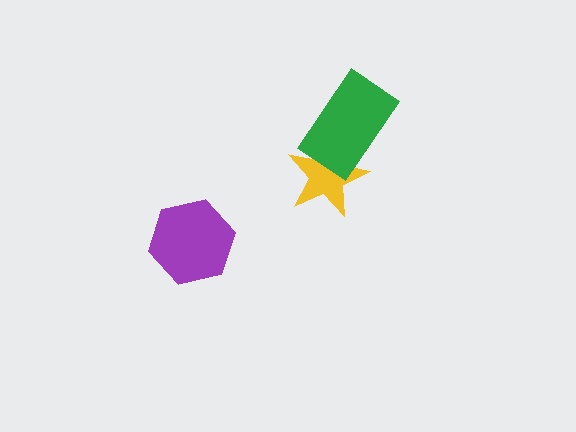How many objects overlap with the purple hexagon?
0 objects overlap with the purple hexagon.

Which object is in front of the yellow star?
The green rectangle is in front of the yellow star.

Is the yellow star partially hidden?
Yes, it is partially covered by another shape.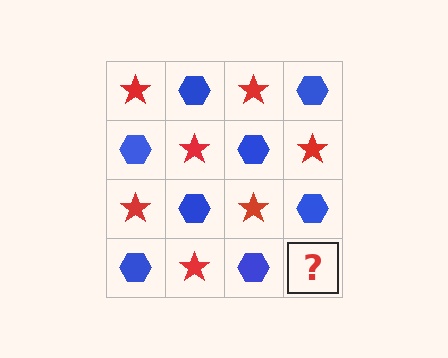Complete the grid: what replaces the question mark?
The question mark should be replaced with a red star.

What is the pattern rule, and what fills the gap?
The rule is that it alternates red star and blue hexagon in a checkerboard pattern. The gap should be filled with a red star.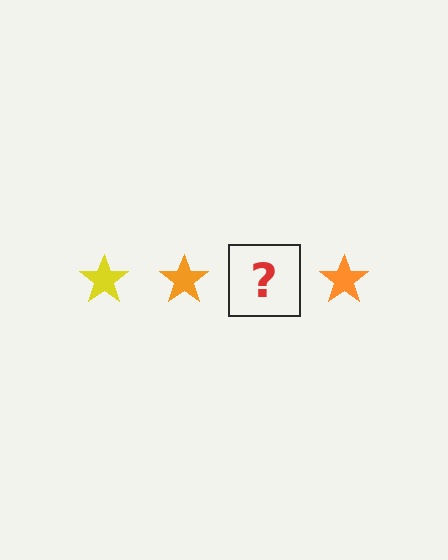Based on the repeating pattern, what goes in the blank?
The blank should be a yellow star.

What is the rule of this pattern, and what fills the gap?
The rule is that the pattern cycles through yellow, orange stars. The gap should be filled with a yellow star.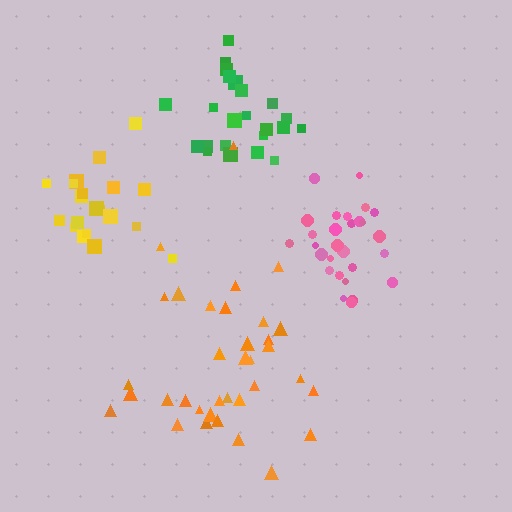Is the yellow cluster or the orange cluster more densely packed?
Yellow.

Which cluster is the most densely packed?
Pink.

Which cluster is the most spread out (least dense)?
Orange.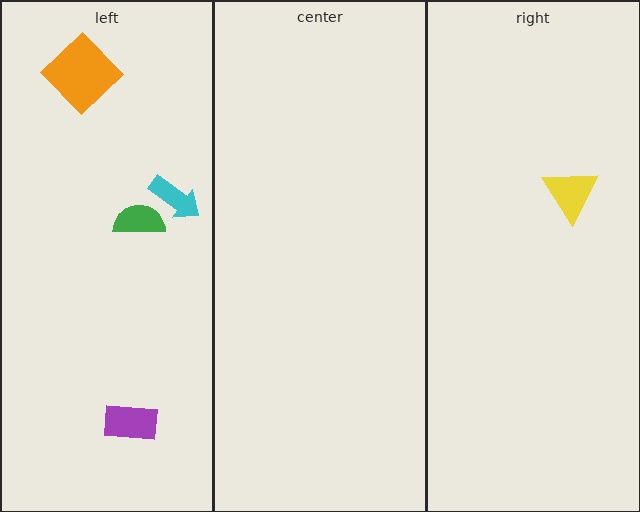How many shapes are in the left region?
4.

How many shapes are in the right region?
1.